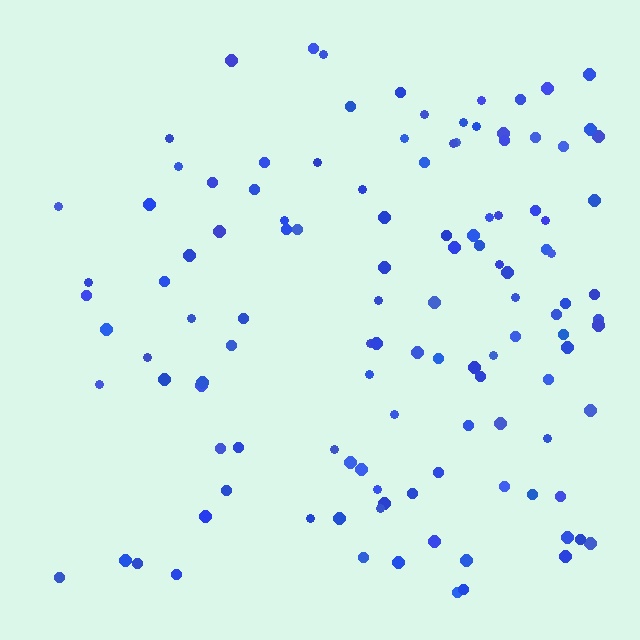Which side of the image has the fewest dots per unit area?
The left.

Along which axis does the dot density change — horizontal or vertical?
Horizontal.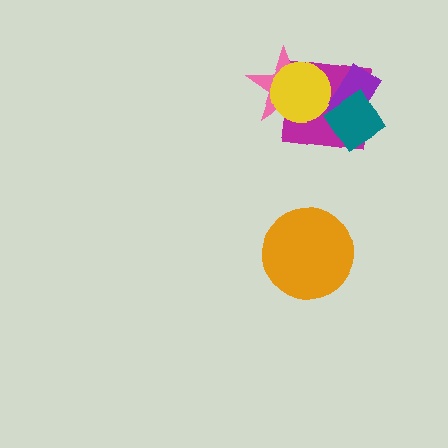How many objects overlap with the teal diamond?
2 objects overlap with the teal diamond.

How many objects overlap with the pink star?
2 objects overlap with the pink star.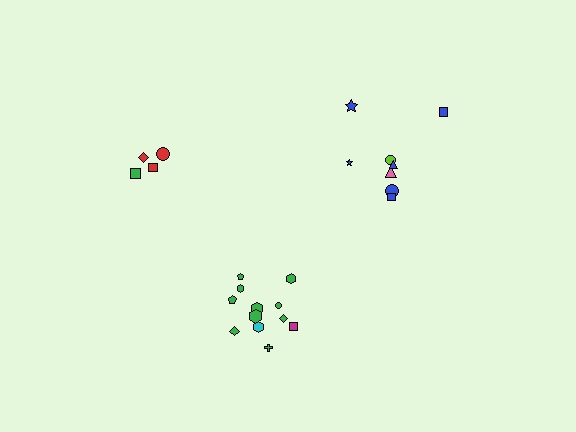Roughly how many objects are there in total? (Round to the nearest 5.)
Roughly 25 objects in total.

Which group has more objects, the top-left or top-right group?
The top-right group.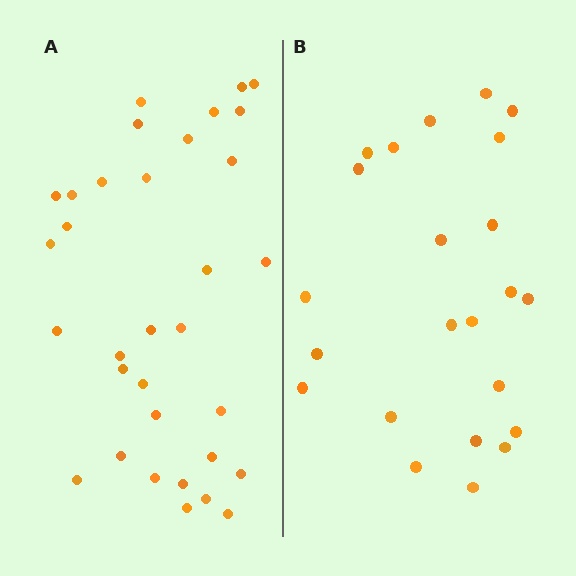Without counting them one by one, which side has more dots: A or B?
Region A (the left region) has more dots.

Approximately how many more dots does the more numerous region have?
Region A has roughly 10 or so more dots than region B.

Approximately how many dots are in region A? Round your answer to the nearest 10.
About 30 dots. (The exact count is 33, which rounds to 30.)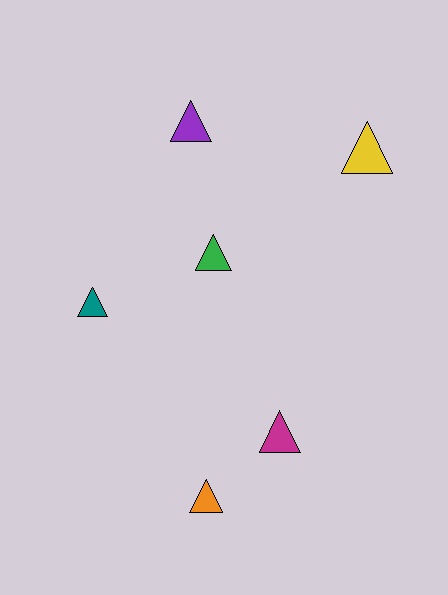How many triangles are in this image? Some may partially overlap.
There are 6 triangles.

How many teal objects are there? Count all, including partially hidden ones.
There is 1 teal object.